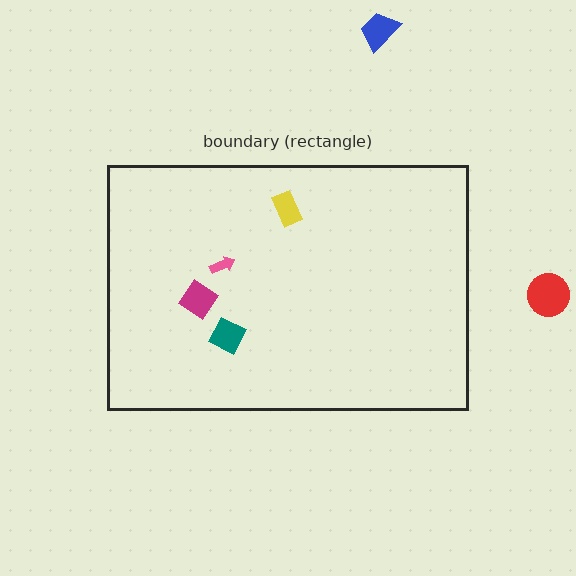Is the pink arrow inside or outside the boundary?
Inside.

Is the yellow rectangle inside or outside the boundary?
Inside.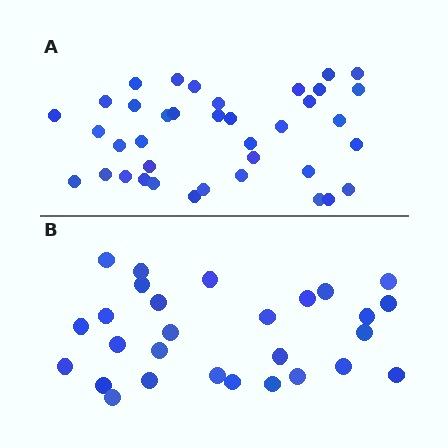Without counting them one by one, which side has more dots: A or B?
Region A (the top region) has more dots.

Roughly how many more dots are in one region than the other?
Region A has roughly 10 or so more dots than region B.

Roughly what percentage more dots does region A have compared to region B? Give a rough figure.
About 35% more.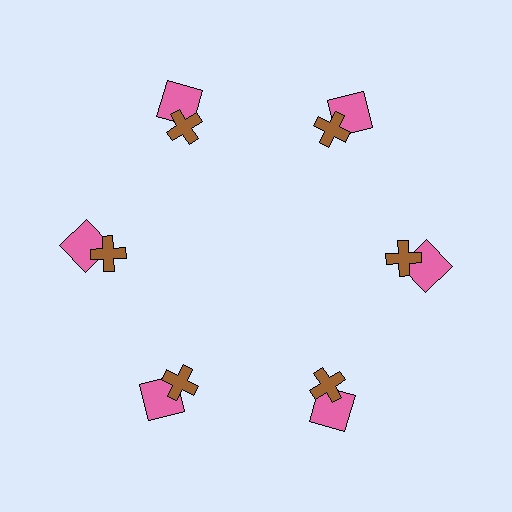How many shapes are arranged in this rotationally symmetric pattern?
There are 12 shapes, arranged in 6 groups of 2.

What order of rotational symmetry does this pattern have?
This pattern has 6-fold rotational symmetry.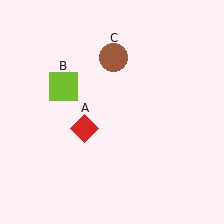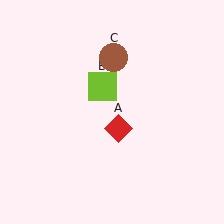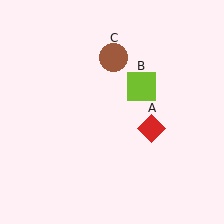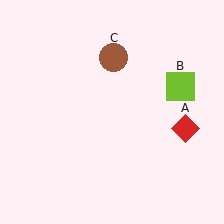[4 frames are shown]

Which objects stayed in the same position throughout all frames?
Brown circle (object C) remained stationary.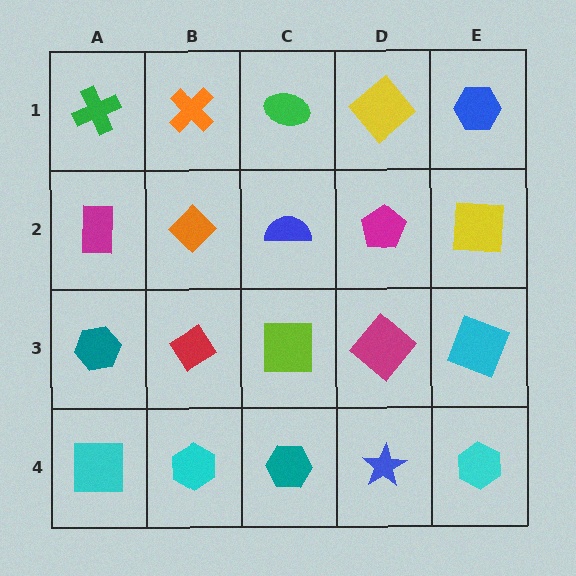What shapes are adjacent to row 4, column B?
A red diamond (row 3, column B), a cyan square (row 4, column A), a teal hexagon (row 4, column C).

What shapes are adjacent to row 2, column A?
A green cross (row 1, column A), a teal hexagon (row 3, column A), an orange diamond (row 2, column B).